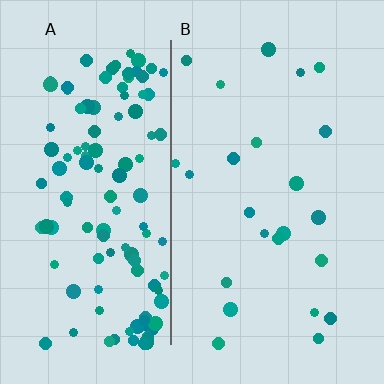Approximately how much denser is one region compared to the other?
Approximately 5.0× — region A over region B.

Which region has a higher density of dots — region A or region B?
A (the left).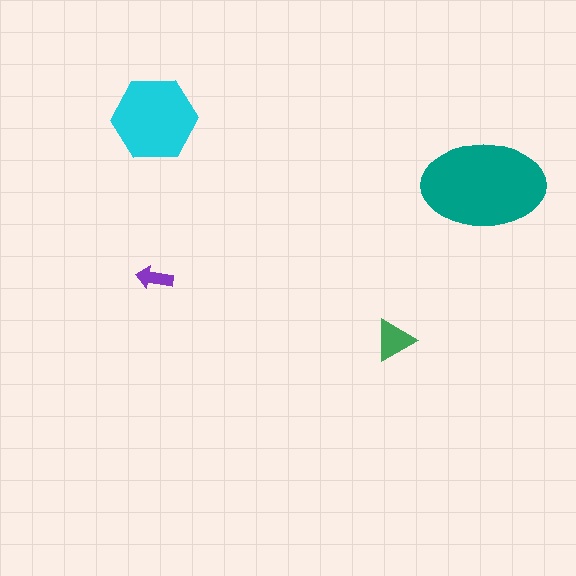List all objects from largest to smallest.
The teal ellipse, the cyan hexagon, the green triangle, the purple arrow.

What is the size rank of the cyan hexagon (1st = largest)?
2nd.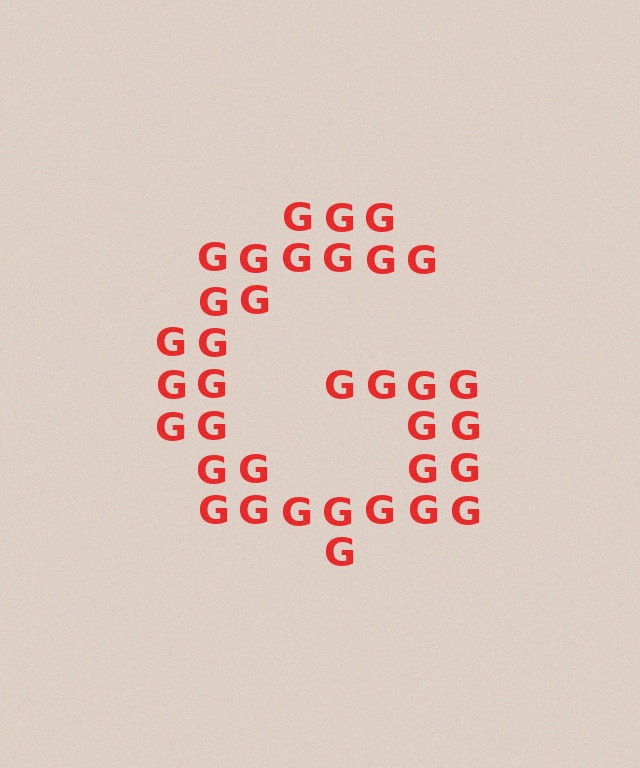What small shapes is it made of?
It is made of small letter G's.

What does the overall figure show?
The overall figure shows the letter G.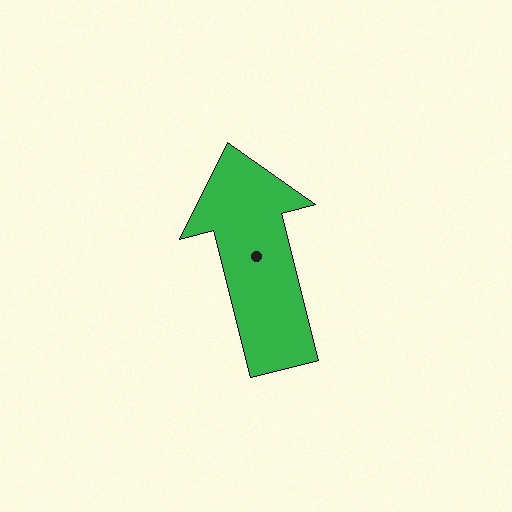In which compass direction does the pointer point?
North.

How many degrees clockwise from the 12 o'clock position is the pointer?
Approximately 346 degrees.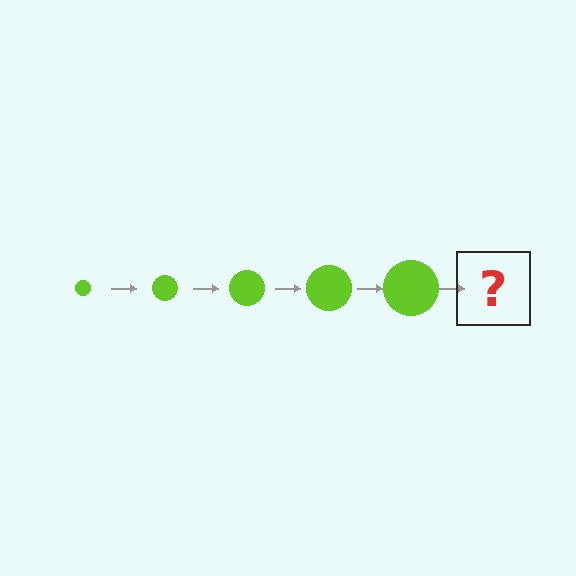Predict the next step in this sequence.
The next step is a lime circle, larger than the previous one.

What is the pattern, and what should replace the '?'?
The pattern is that the circle gets progressively larger each step. The '?' should be a lime circle, larger than the previous one.